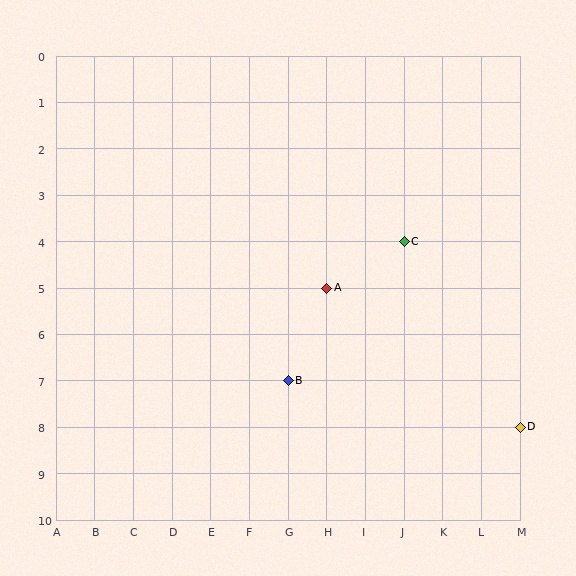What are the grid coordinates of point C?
Point C is at grid coordinates (J, 4).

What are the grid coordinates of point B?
Point B is at grid coordinates (G, 7).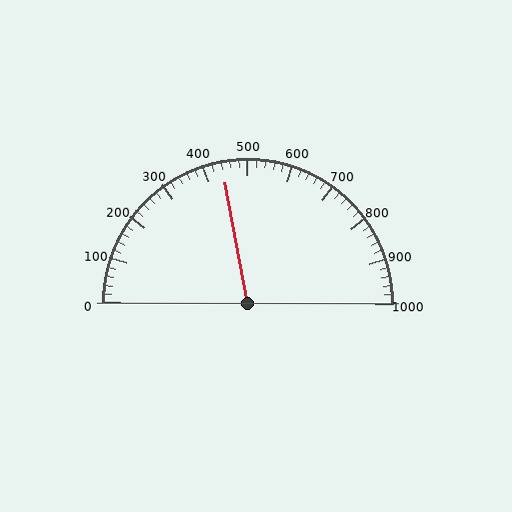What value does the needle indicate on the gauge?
The needle indicates approximately 440.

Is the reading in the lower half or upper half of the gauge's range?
The reading is in the lower half of the range (0 to 1000).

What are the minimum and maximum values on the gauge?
The gauge ranges from 0 to 1000.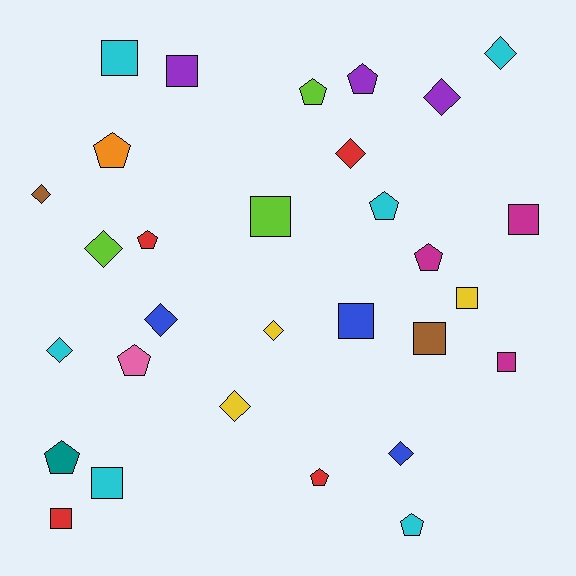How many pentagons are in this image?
There are 10 pentagons.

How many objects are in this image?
There are 30 objects.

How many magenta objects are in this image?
There are 3 magenta objects.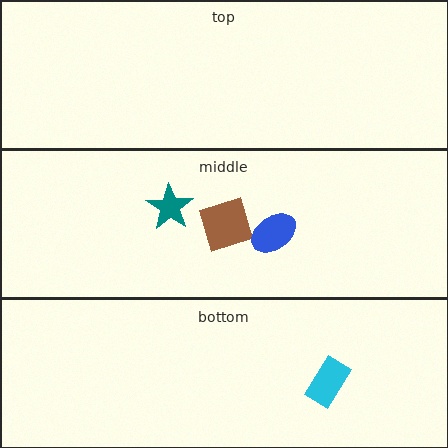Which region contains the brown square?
The middle region.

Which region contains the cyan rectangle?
The bottom region.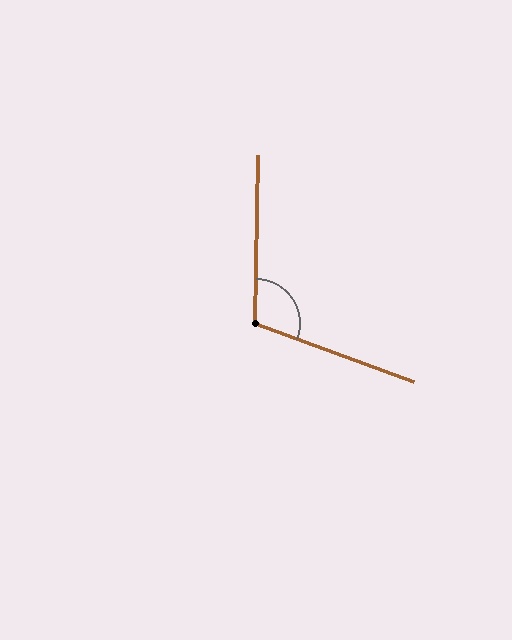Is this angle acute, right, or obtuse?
It is obtuse.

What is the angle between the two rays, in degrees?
Approximately 109 degrees.